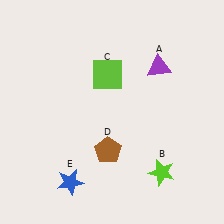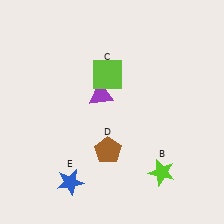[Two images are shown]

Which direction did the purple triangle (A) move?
The purple triangle (A) moved left.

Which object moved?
The purple triangle (A) moved left.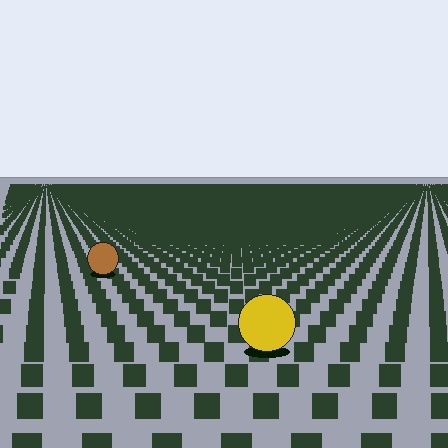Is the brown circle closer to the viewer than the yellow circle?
No. The yellow circle is closer — you can tell from the texture gradient: the ground texture is coarser near it.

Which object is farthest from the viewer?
The brown circle is farthest from the viewer. It appears smaller and the ground texture around it is denser.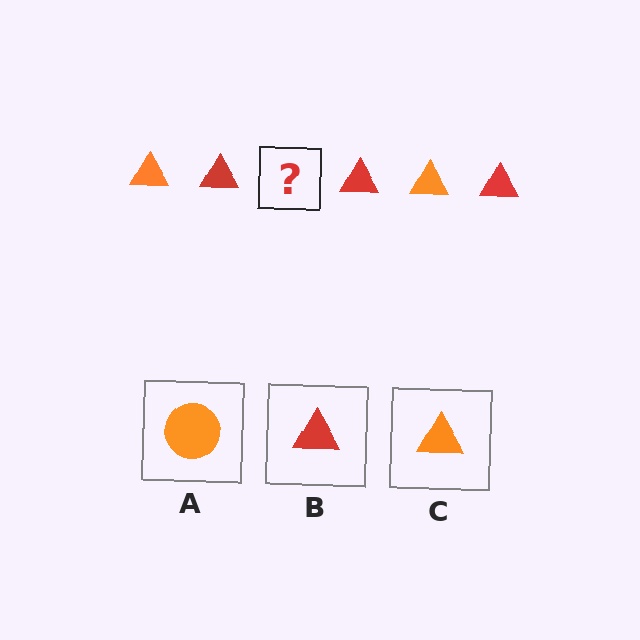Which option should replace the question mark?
Option C.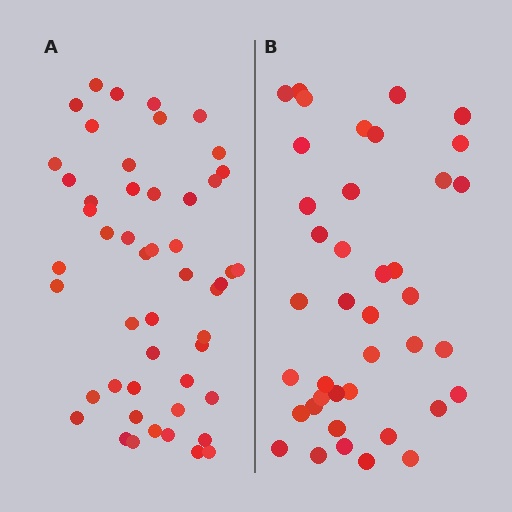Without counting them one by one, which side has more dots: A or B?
Region A (the left region) has more dots.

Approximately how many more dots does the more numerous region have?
Region A has roughly 10 or so more dots than region B.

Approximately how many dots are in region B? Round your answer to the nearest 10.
About 40 dots.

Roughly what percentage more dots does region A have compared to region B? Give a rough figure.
About 25% more.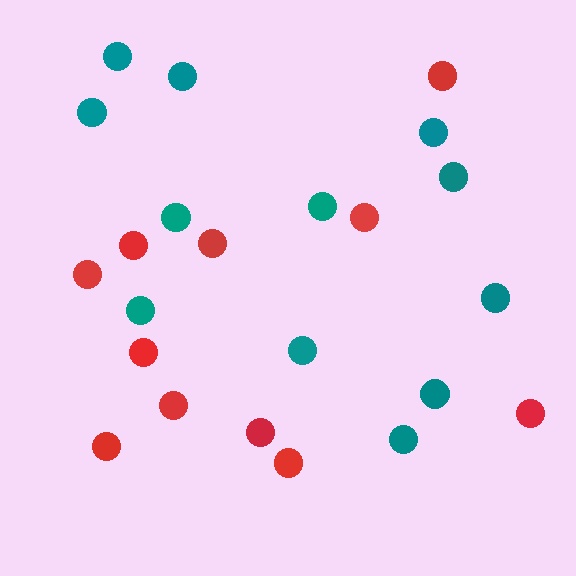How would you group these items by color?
There are 2 groups: one group of teal circles (12) and one group of red circles (11).